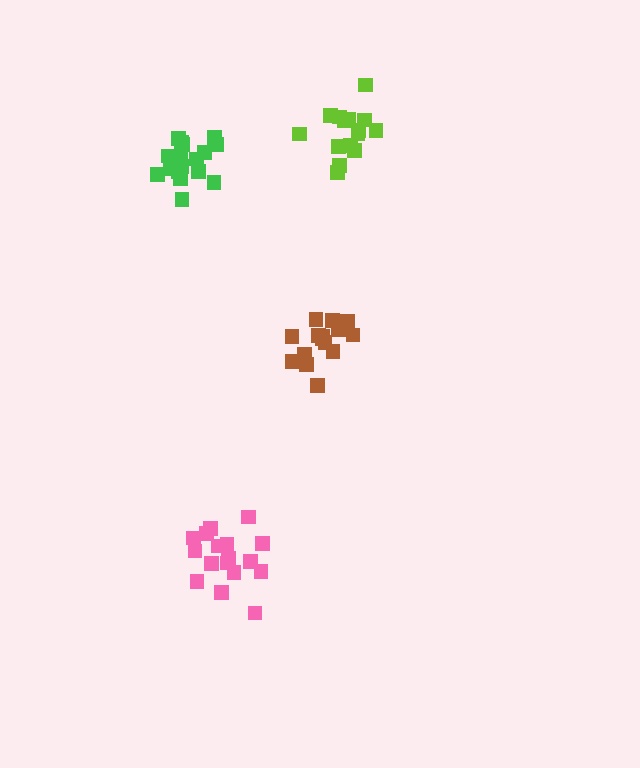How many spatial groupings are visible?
There are 4 spatial groupings.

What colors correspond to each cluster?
The clusters are colored: pink, brown, green, lime.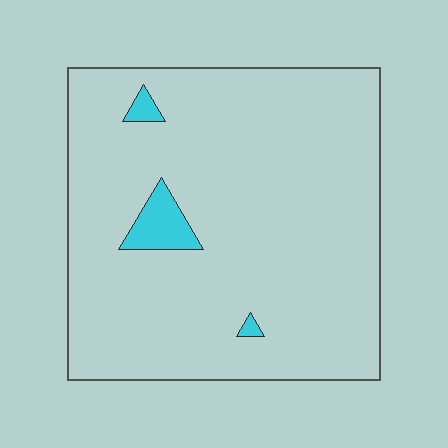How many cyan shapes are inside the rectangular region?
3.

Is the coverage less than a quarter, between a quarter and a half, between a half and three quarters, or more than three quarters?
Less than a quarter.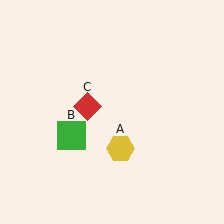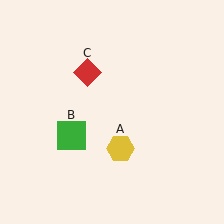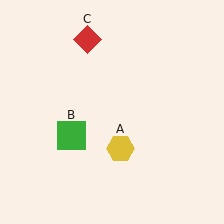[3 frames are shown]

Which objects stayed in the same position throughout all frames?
Yellow hexagon (object A) and green square (object B) remained stationary.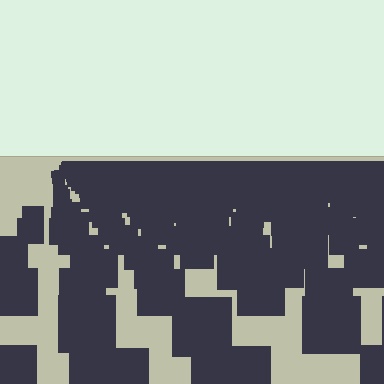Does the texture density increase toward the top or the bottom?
Density increases toward the top.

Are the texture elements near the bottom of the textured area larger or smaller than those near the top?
Larger. Near the bottom, elements are closer to the viewer and appear at a bigger on-screen size.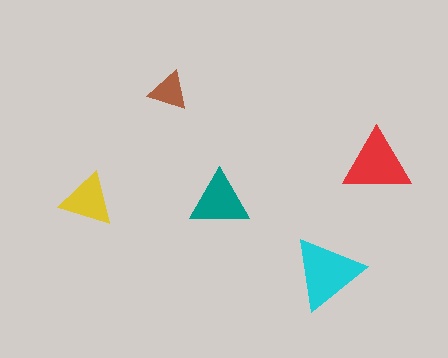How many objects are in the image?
There are 5 objects in the image.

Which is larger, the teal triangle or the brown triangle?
The teal one.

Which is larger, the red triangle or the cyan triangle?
The cyan one.